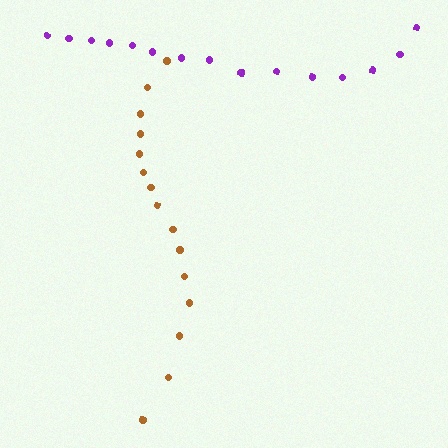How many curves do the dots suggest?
There are 2 distinct paths.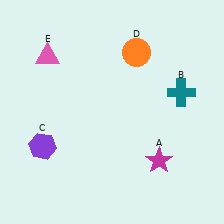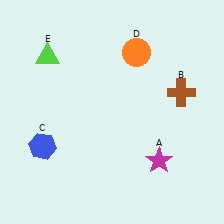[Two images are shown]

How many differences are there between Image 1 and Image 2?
There are 3 differences between the two images.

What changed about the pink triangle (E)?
In Image 1, E is pink. In Image 2, it changed to lime.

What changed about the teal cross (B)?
In Image 1, B is teal. In Image 2, it changed to brown.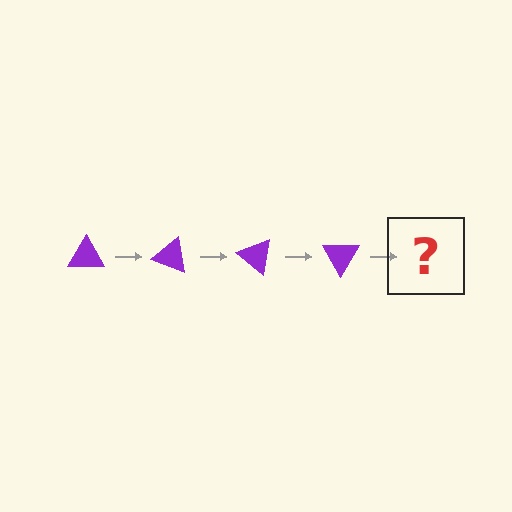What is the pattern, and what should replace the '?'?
The pattern is that the triangle rotates 20 degrees each step. The '?' should be a purple triangle rotated 80 degrees.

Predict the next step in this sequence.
The next step is a purple triangle rotated 80 degrees.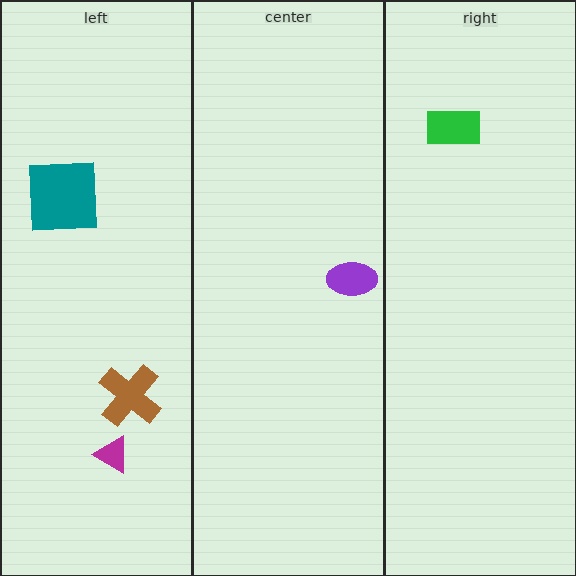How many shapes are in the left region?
3.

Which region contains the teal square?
The left region.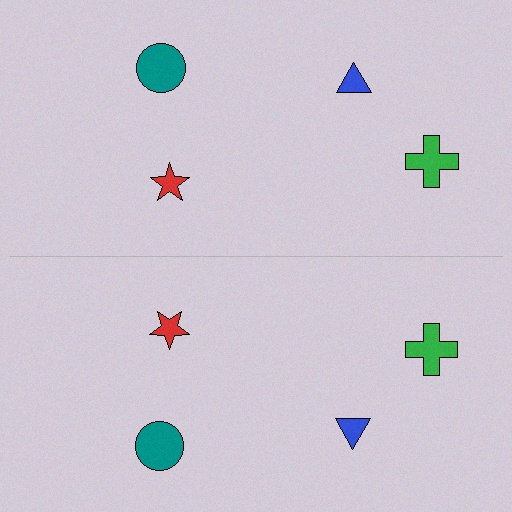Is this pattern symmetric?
Yes, this pattern has bilateral (reflection) symmetry.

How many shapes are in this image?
There are 8 shapes in this image.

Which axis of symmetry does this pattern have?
The pattern has a horizontal axis of symmetry running through the center of the image.